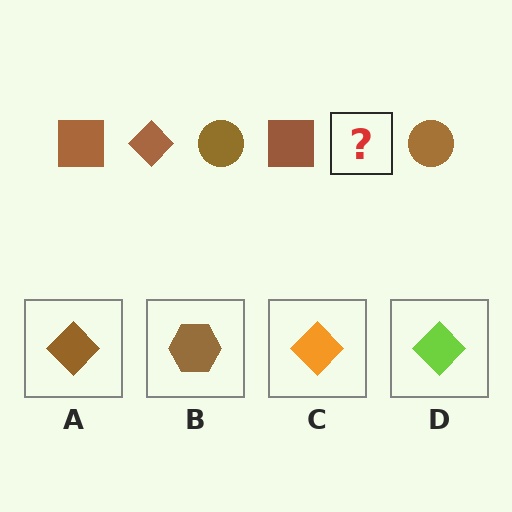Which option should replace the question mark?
Option A.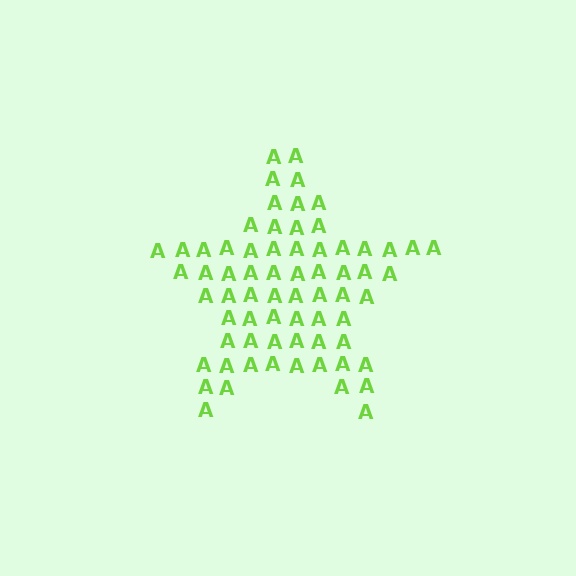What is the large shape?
The large shape is a star.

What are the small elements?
The small elements are letter A's.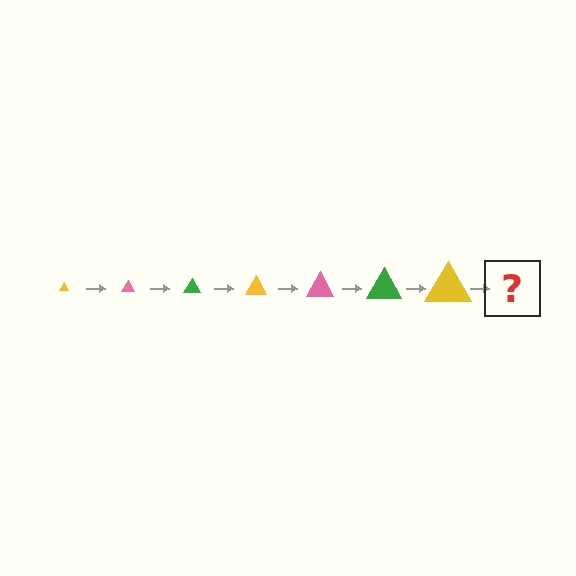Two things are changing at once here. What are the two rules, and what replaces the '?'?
The two rules are that the triangle grows larger each step and the color cycles through yellow, pink, and green. The '?' should be a pink triangle, larger than the previous one.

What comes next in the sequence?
The next element should be a pink triangle, larger than the previous one.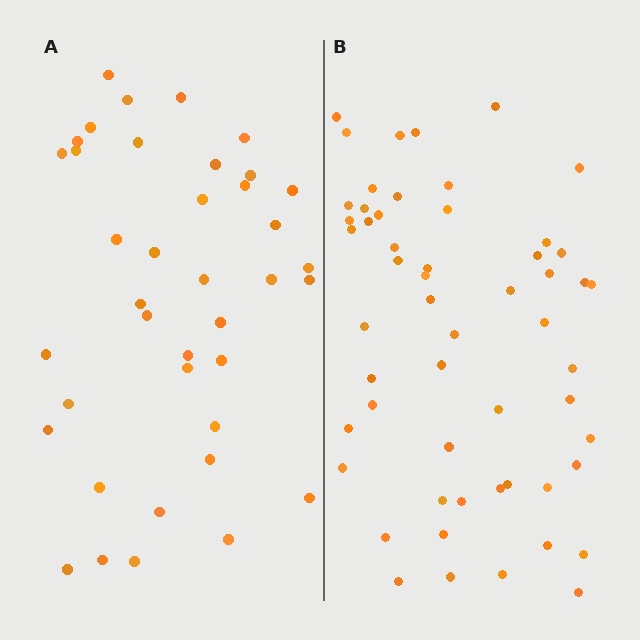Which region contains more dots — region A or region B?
Region B (the right region) has more dots.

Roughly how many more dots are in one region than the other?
Region B has approximately 15 more dots than region A.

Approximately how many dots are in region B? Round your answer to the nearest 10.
About 60 dots. (The exact count is 55, which rounds to 60.)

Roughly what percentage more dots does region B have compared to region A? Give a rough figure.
About 40% more.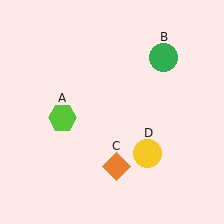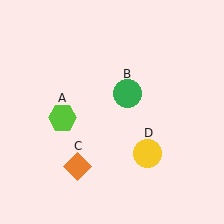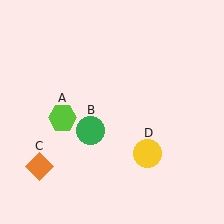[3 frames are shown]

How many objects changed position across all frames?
2 objects changed position: green circle (object B), orange diamond (object C).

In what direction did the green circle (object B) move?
The green circle (object B) moved down and to the left.